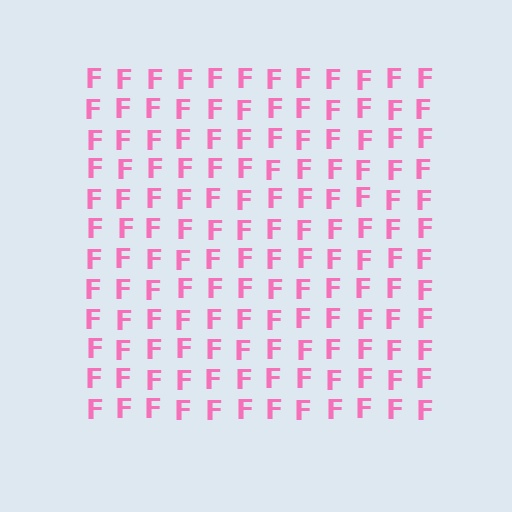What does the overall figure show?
The overall figure shows a square.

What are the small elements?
The small elements are letter F's.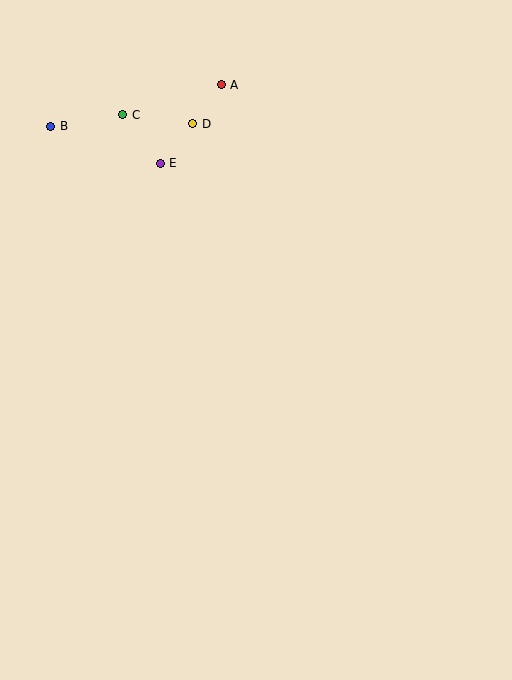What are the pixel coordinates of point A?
Point A is at (221, 85).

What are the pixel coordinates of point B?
Point B is at (51, 126).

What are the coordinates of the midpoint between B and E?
The midpoint between B and E is at (106, 145).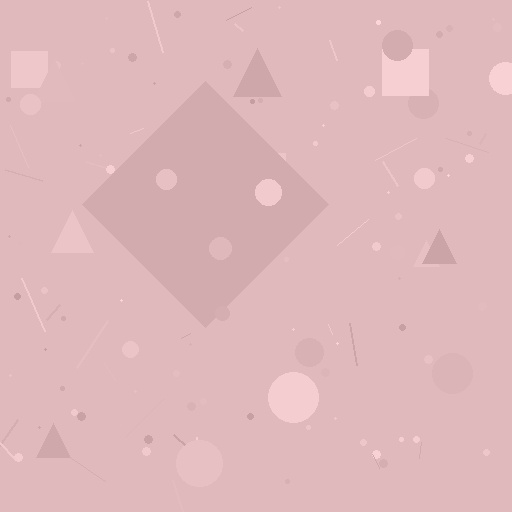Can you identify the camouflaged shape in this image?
The camouflaged shape is a diamond.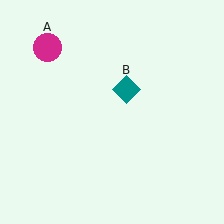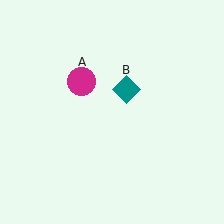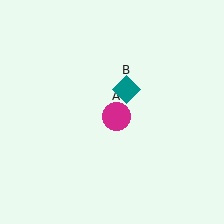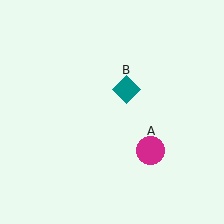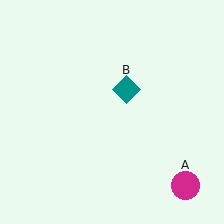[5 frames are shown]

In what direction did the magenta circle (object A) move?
The magenta circle (object A) moved down and to the right.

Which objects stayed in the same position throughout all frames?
Teal diamond (object B) remained stationary.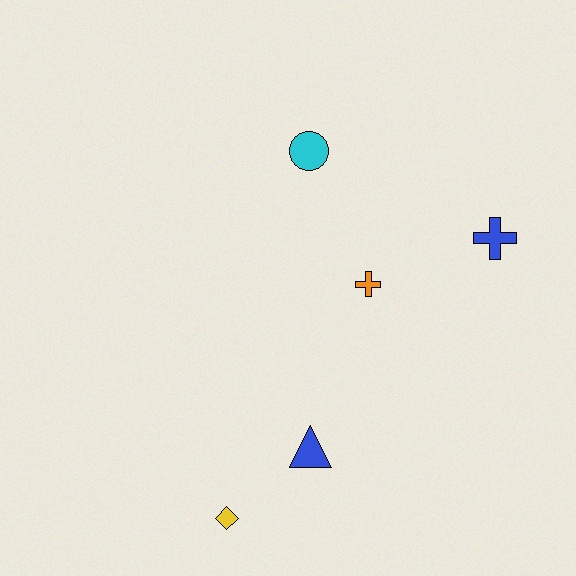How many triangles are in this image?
There is 1 triangle.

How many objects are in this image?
There are 5 objects.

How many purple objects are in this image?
There are no purple objects.